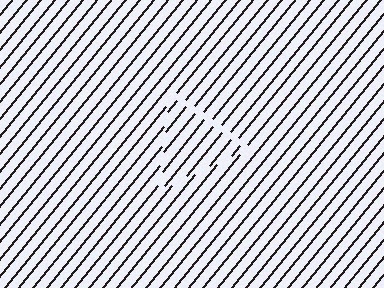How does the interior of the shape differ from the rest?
The interior of the shape contains the same grating, shifted by half a period — the contour is defined by the phase discontinuity where line-ends from the inner and outer gratings abut.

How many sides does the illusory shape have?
3 sides — the line-ends trace a triangle.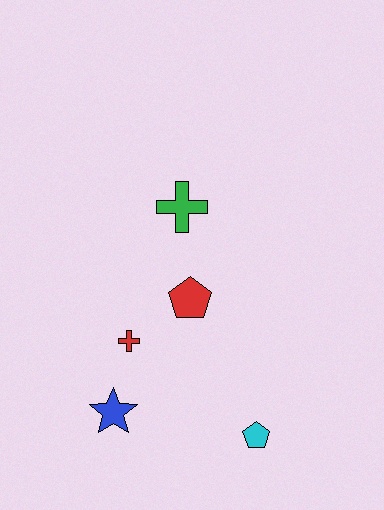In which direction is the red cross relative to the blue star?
The red cross is above the blue star.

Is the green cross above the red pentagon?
Yes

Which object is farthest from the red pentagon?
The cyan pentagon is farthest from the red pentagon.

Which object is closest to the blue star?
The red cross is closest to the blue star.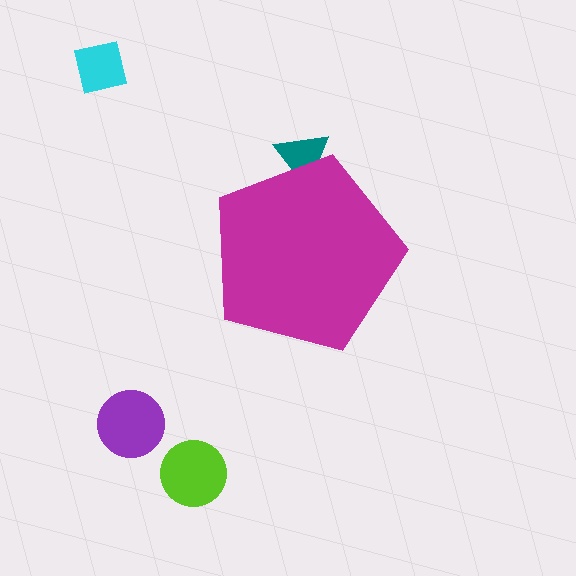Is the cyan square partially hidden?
No, the cyan square is fully visible.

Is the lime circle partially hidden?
No, the lime circle is fully visible.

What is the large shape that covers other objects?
A magenta pentagon.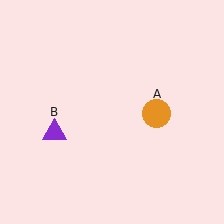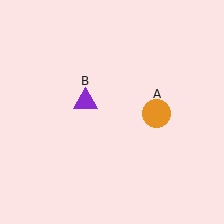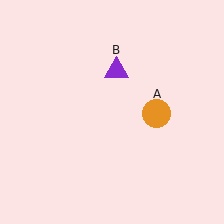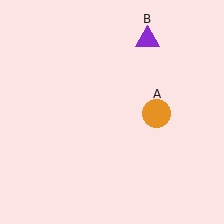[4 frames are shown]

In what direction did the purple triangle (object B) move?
The purple triangle (object B) moved up and to the right.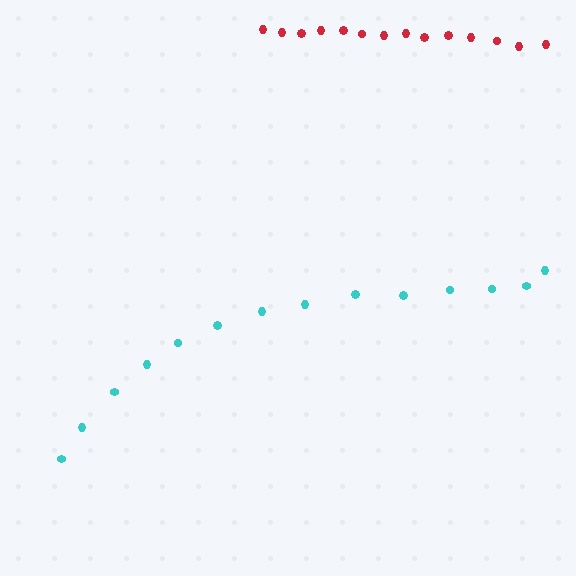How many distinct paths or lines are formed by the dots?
There are 2 distinct paths.